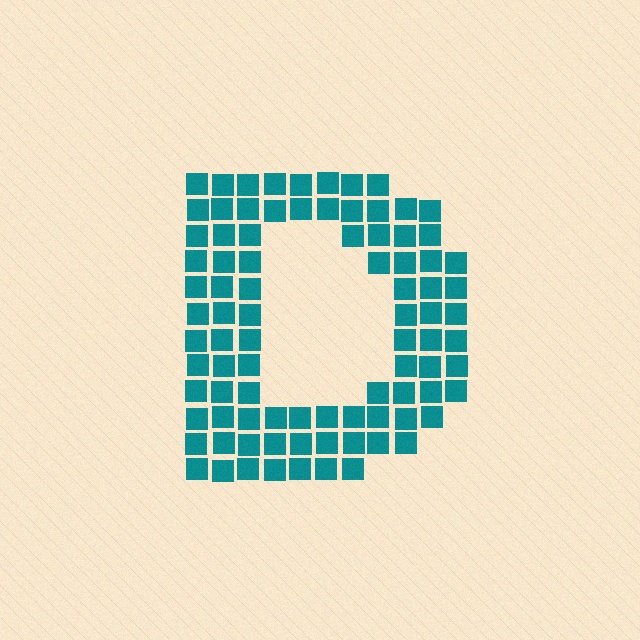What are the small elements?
The small elements are squares.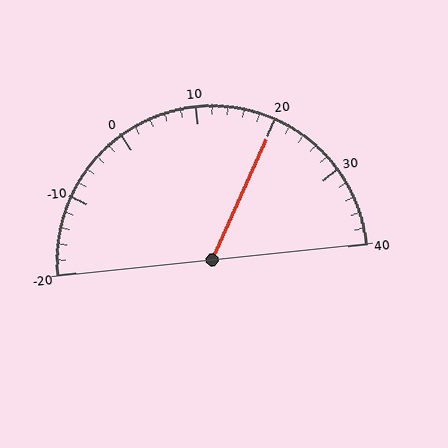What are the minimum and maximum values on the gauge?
The gauge ranges from -20 to 40.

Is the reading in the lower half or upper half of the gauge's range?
The reading is in the upper half of the range (-20 to 40).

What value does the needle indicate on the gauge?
The needle indicates approximately 20.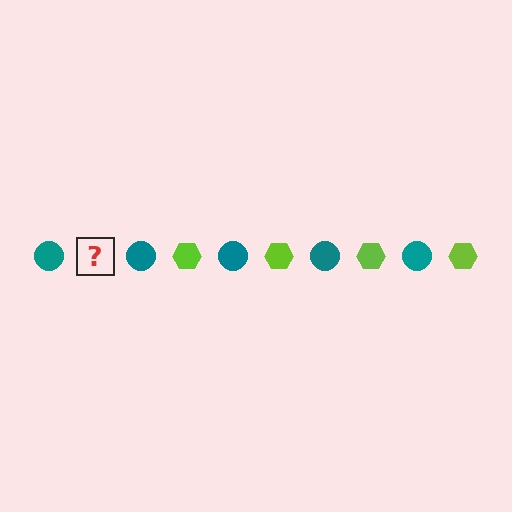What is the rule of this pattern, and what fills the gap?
The rule is that the pattern alternates between teal circle and lime hexagon. The gap should be filled with a lime hexagon.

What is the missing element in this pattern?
The missing element is a lime hexagon.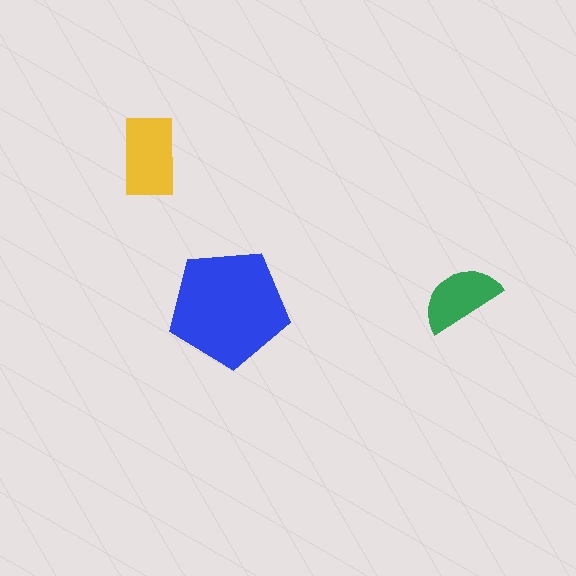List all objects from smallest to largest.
The green semicircle, the yellow rectangle, the blue pentagon.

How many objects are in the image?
There are 3 objects in the image.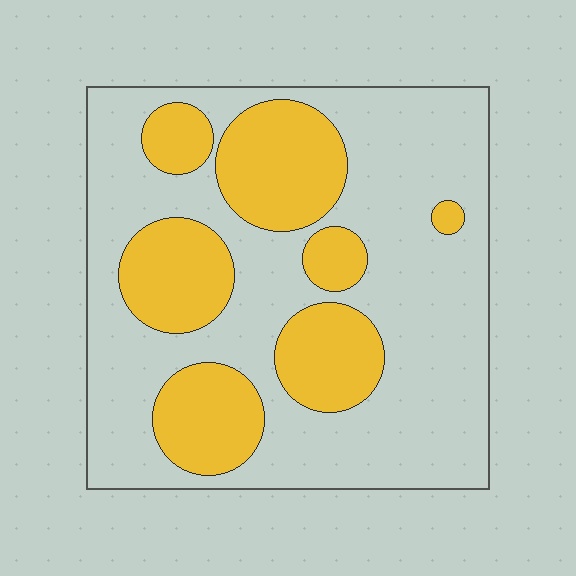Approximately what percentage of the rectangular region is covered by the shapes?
Approximately 30%.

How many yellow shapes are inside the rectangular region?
7.